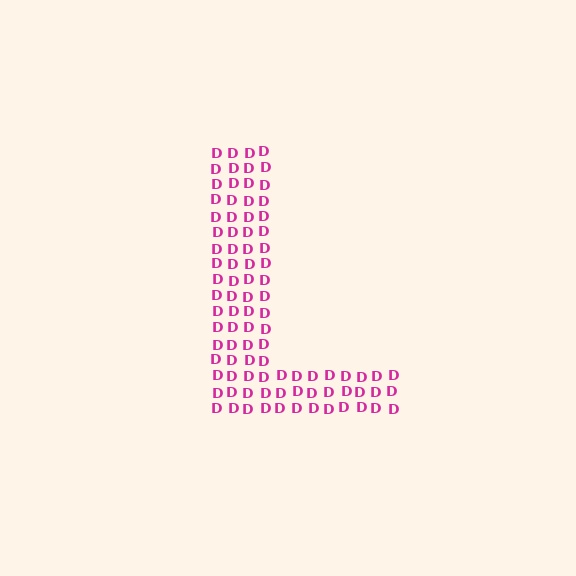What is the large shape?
The large shape is the letter L.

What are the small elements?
The small elements are letter D's.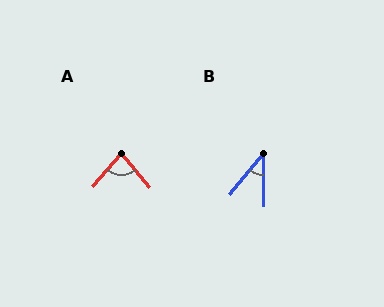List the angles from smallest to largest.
B (40°), A (81°).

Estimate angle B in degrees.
Approximately 40 degrees.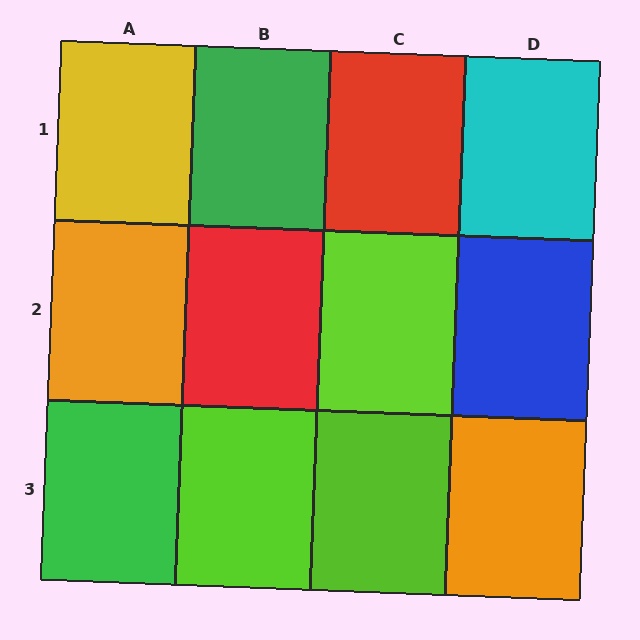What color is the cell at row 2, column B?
Red.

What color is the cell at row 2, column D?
Blue.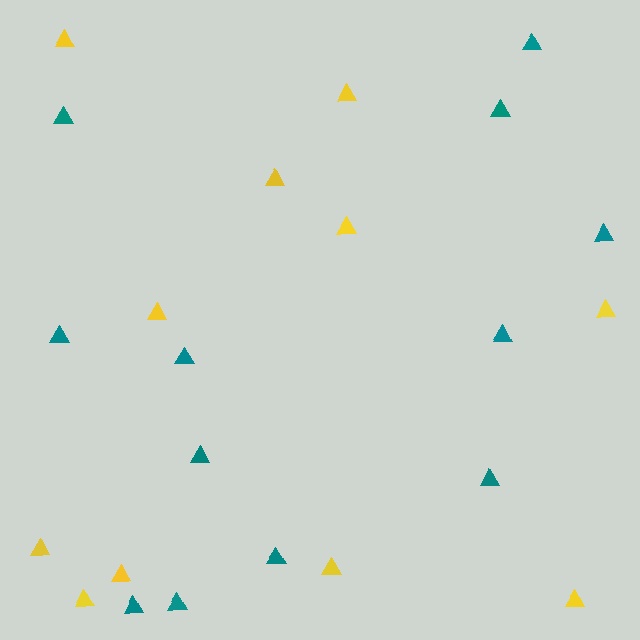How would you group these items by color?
There are 2 groups: one group of teal triangles (12) and one group of yellow triangles (11).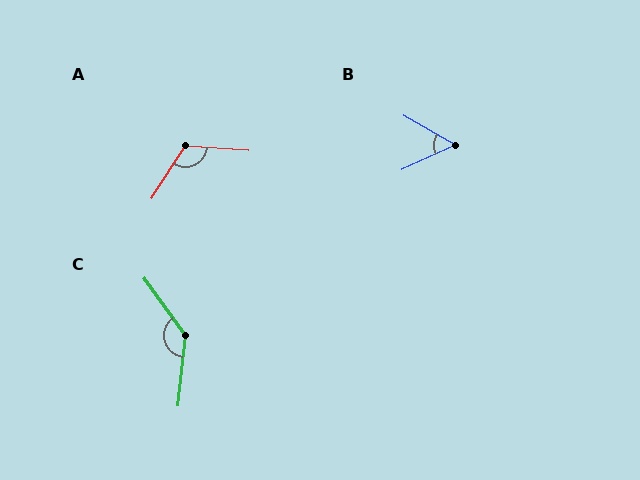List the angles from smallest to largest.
B (55°), A (119°), C (138°).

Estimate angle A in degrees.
Approximately 119 degrees.